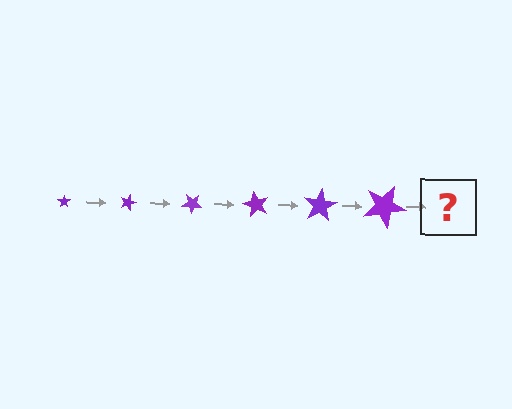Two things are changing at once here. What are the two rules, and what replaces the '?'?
The two rules are that the star grows larger each step and it rotates 20 degrees each step. The '?' should be a star, larger than the previous one and rotated 120 degrees from the start.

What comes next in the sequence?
The next element should be a star, larger than the previous one and rotated 120 degrees from the start.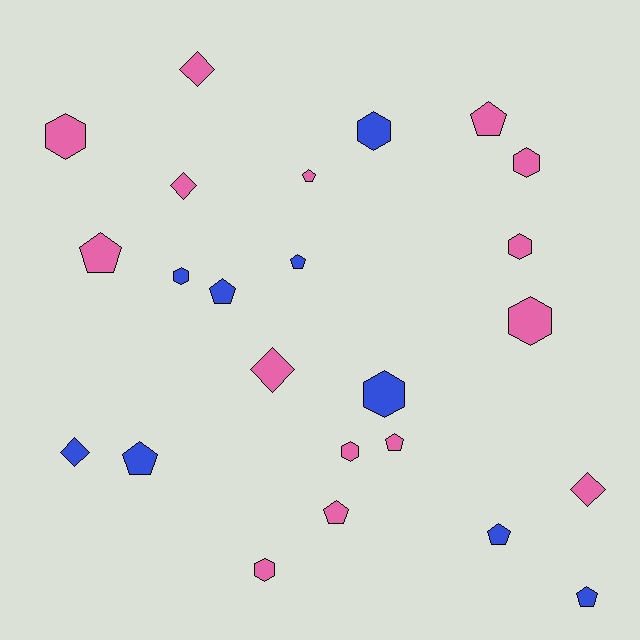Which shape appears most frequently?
Pentagon, with 10 objects.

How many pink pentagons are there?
There are 5 pink pentagons.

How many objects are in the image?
There are 24 objects.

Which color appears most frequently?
Pink, with 15 objects.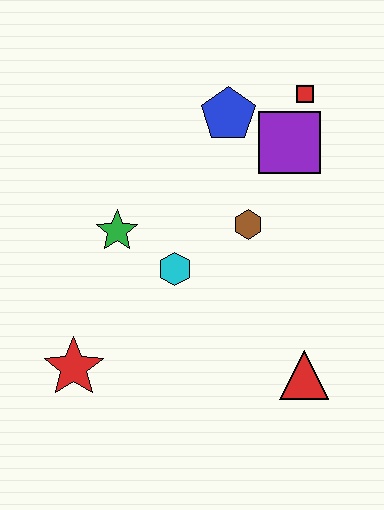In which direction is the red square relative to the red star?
The red square is above the red star.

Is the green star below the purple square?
Yes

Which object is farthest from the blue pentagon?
The red star is farthest from the blue pentagon.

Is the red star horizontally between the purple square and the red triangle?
No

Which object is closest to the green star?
The cyan hexagon is closest to the green star.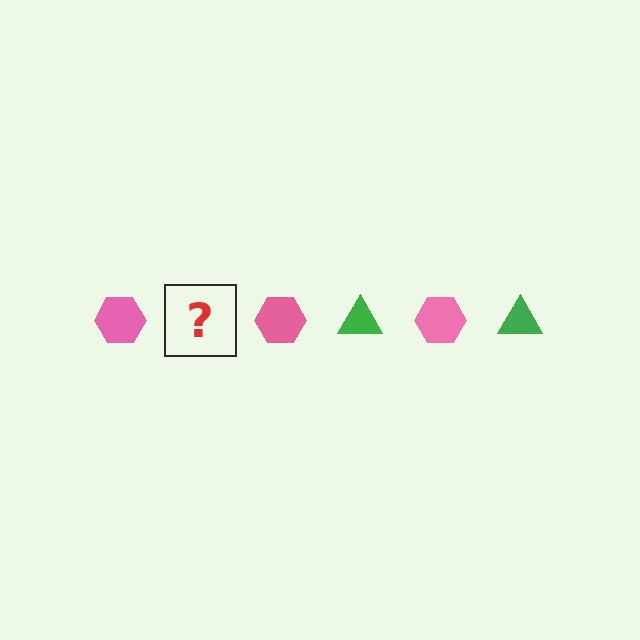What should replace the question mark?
The question mark should be replaced with a green triangle.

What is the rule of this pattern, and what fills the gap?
The rule is that the pattern alternates between pink hexagon and green triangle. The gap should be filled with a green triangle.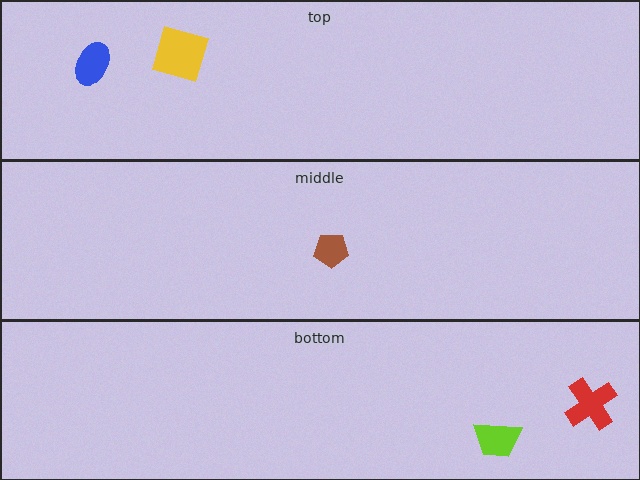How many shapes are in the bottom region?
2.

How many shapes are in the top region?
2.